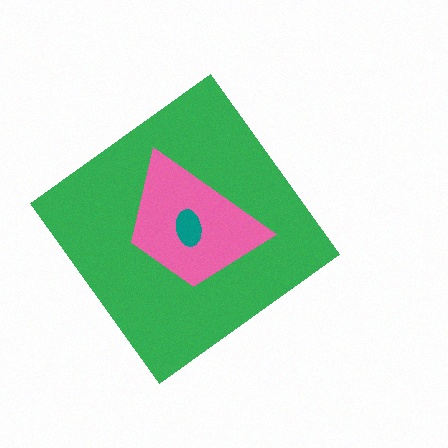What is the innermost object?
The teal ellipse.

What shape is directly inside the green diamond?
The pink trapezoid.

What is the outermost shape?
The green diamond.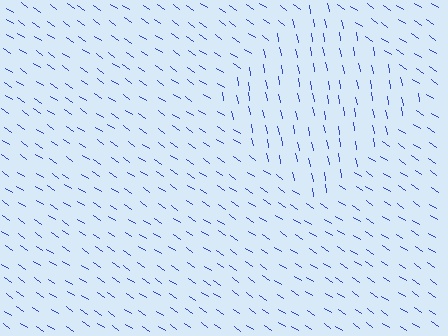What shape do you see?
I see a diamond.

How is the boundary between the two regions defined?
The boundary is defined purely by a change in line orientation (approximately 45 degrees difference). All lines are the same color and thickness.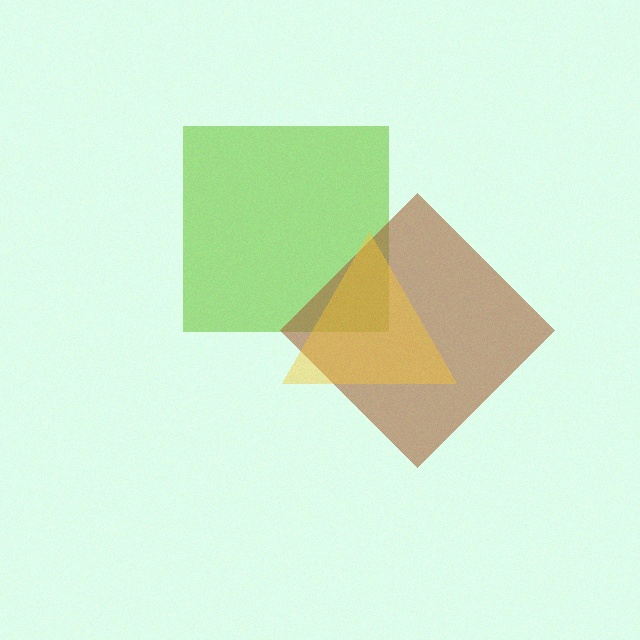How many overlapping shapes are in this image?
There are 3 overlapping shapes in the image.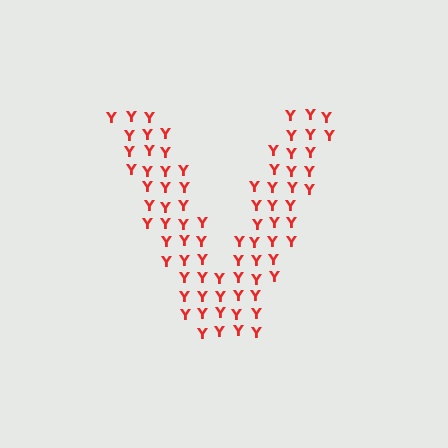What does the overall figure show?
The overall figure shows the letter V.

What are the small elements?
The small elements are letter Y's.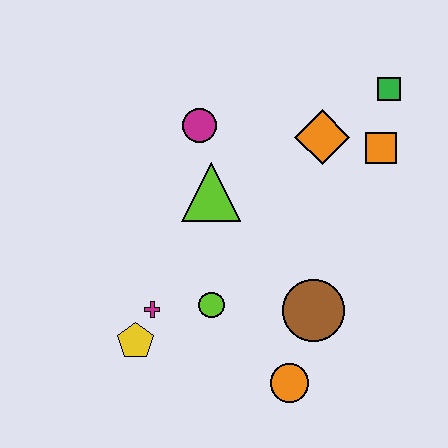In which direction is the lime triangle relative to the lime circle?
The lime triangle is above the lime circle.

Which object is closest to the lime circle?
The magenta cross is closest to the lime circle.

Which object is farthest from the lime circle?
The green square is farthest from the lime circle.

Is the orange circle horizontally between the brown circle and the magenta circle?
Yes